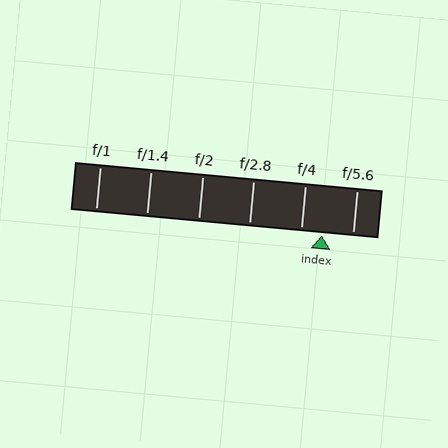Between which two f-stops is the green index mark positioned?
The index mark is between f/4 and f/5.6.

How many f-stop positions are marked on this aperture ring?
There are 6 f-stop positions marked.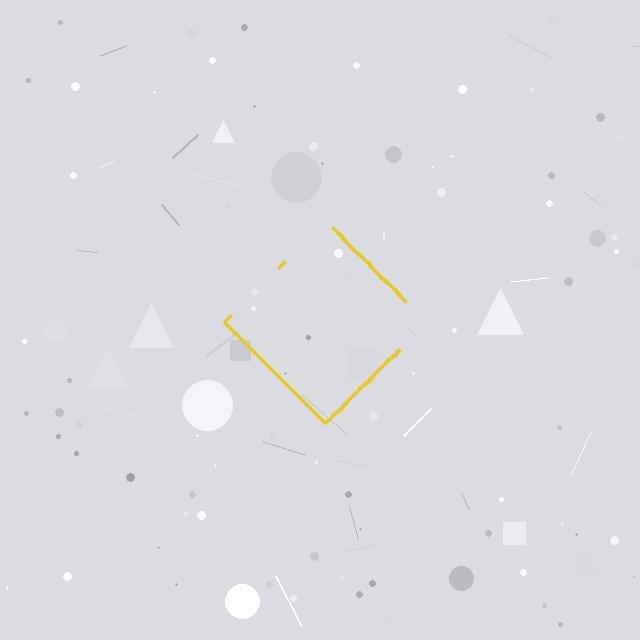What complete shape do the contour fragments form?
The contour fragments form a diamond.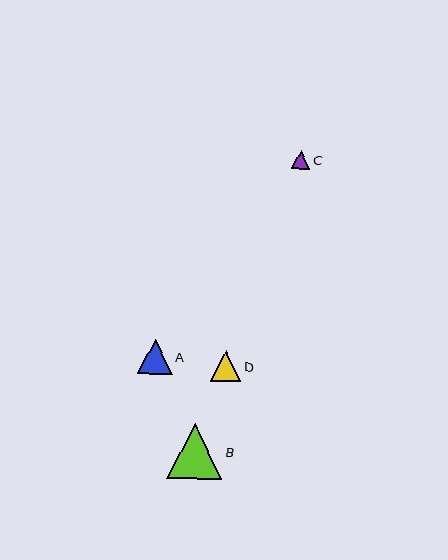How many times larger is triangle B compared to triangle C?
Triangle B is approximately 2.9 times the size of triangle C.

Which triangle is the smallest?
Triangle C is the smallest with a size of approximately 19 pixels.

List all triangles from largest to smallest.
From largest to smallest: B, A, D, C.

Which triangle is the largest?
Triangle B is the largest with a size of approximately 55 pixels.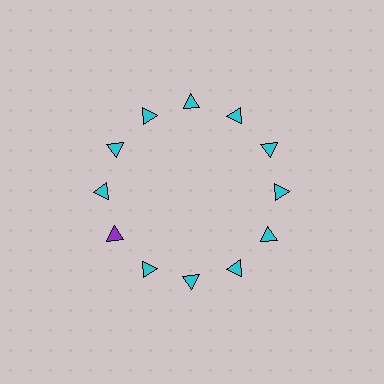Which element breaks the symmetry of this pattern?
The purple triangle at roughly the 8 o'clock position breaks the symmetry. All other shapes are cyan triangles.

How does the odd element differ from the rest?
It has a different color: purple instead of cyan.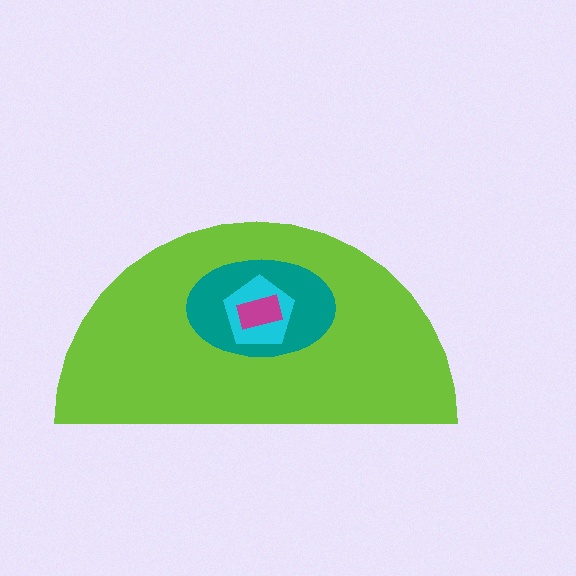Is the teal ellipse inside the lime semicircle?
Yes.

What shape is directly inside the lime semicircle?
The teal ellipse.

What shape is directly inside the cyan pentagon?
The magenta rectangle.